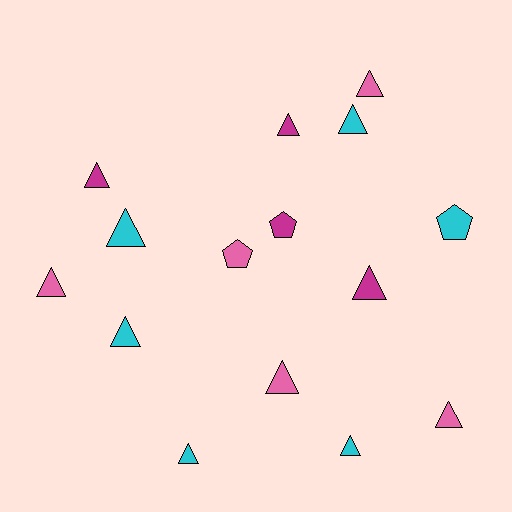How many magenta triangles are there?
There are 3 magenta triangles.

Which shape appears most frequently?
Triangle, with 12 objects.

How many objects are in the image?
There are 15 objects.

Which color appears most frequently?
Cyan, with 6 objects.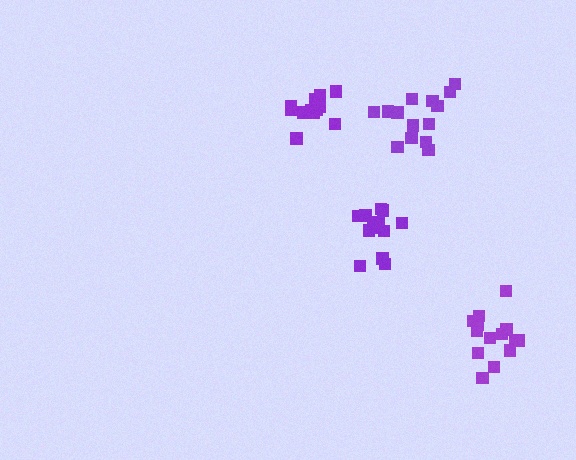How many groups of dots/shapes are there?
There are 4 groups.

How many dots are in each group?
Group 1: 12 dots, Group 2: 14 dots, Group 3: 12 dots, Group 4: 14 dots (52 total).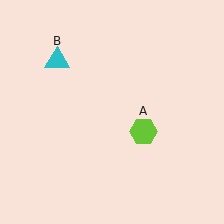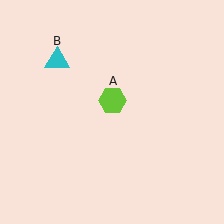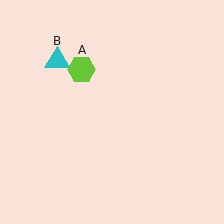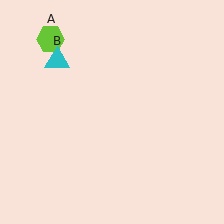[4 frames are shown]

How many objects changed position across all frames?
1 object changed position: lime hexagon (object A).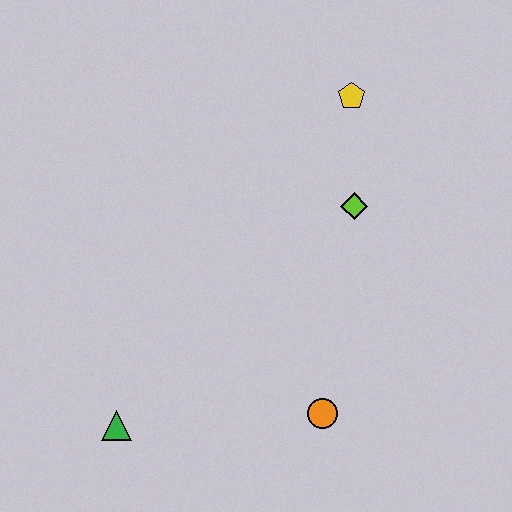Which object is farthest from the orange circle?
The yellow pentagon is farthest from the orange circle.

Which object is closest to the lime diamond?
The yellow pentagon is closest to the lime diamond.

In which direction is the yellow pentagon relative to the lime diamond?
The yellow pentagon is above the lime diamond.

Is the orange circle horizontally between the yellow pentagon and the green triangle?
Yes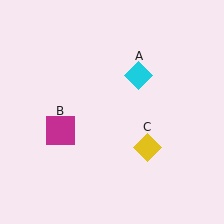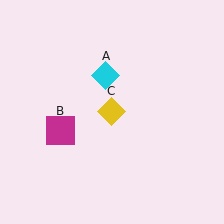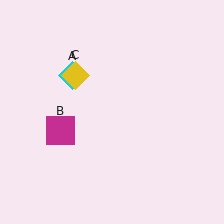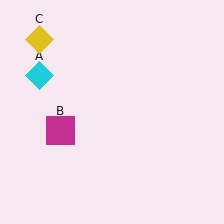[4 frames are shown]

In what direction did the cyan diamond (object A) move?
The cyan diamond (object A) moved left.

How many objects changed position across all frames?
2 objects changed position: cyan diamond (object A), yellow diamond (object C).